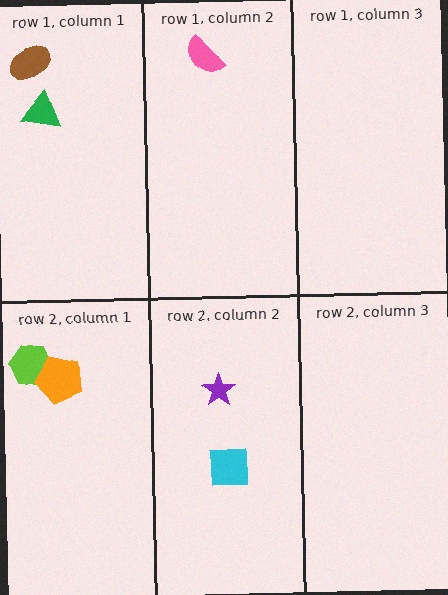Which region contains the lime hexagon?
The row 2, column 1 region.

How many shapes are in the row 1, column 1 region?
2.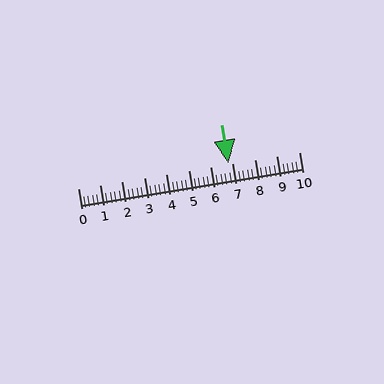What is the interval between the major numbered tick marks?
The major tick marks are spaced 1 units apart.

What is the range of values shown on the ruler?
The ruler shows values from 0 to 10.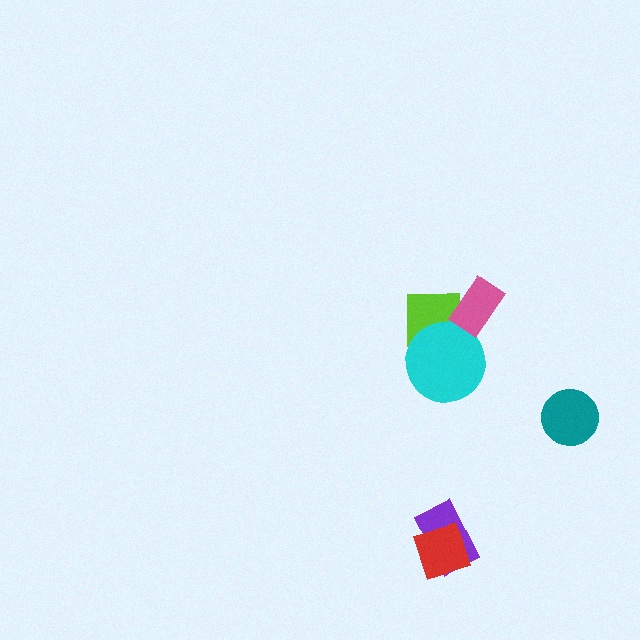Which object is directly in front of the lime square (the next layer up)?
The cyan circle is directly in front of the lime square.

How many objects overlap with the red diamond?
1 object overlaps with the red diamond.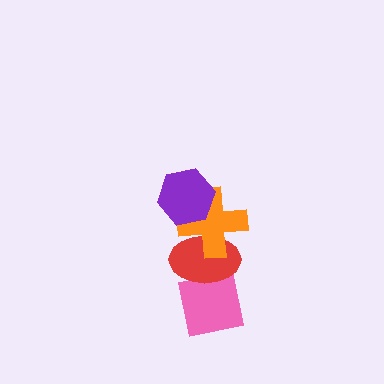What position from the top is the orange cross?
The orange cross is 2nd from the top.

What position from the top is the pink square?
The pink square is 4th from the top.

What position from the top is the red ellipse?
The red ellipse is 3rd from the top.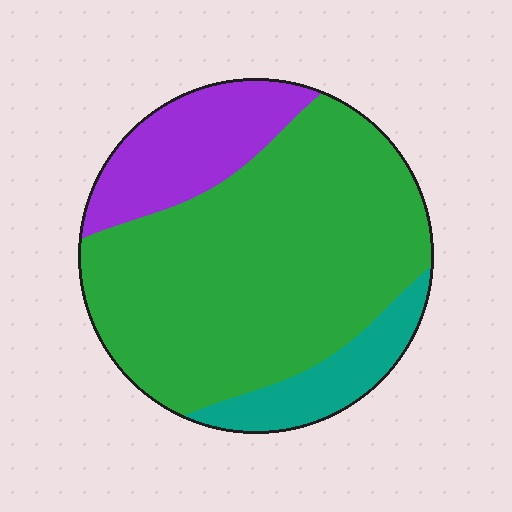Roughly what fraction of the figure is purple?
Purple covers about 20% of the figure.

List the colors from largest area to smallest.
From largest to smallest: green, purple, teal.